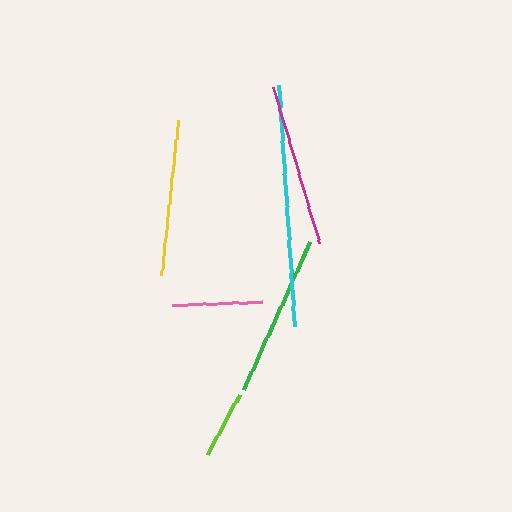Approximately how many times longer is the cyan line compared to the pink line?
The cyan line is approximately 2.7 times the length of the pink line.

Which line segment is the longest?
The cyan line is the longest at approximately 242 pixels.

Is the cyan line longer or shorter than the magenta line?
The cyan line is longer than the magenta line.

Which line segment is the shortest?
The lime line is the shortest at approximately 68 pixels.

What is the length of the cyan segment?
The cyan segment is approximately 242 pixels long.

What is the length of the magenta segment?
The magenta segment is approximately 162 pixels long.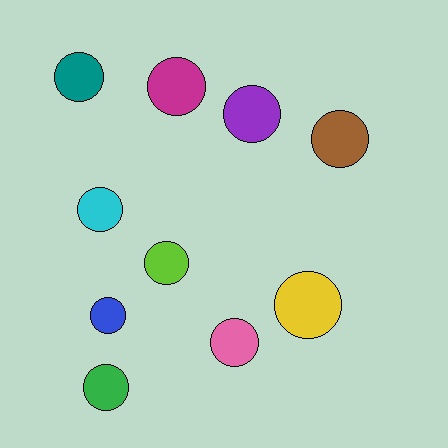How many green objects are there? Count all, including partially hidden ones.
There is 1 green object.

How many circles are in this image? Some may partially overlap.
There are 10 circles.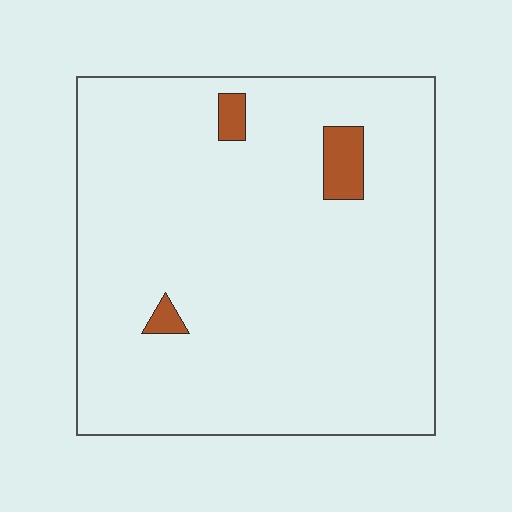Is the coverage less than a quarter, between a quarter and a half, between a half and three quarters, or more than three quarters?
Less than a quarter.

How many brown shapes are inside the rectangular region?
3.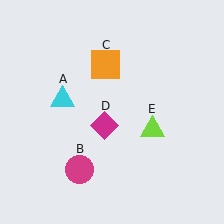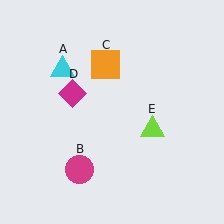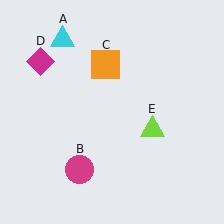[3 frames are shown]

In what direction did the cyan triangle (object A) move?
The cyan triangle (object A) moved up.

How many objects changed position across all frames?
2 objects changed position: cyan triangle (object A), magenta diamond (object D).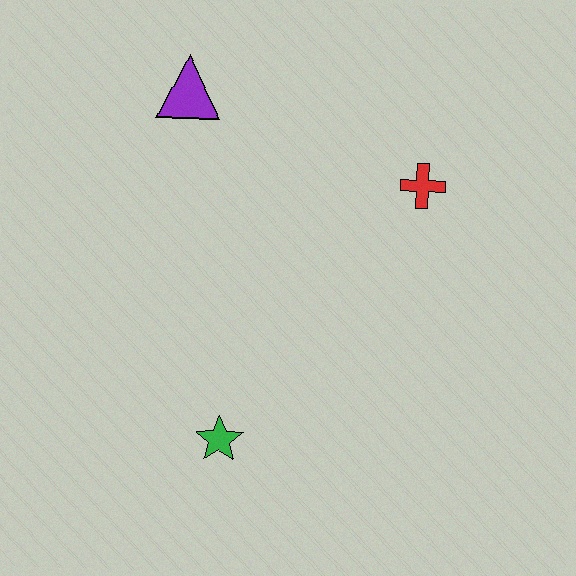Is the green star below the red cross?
Yes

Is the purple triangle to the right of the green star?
No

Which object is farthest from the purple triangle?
The green star is farthest from the purple triangle.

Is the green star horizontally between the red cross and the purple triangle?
Yes